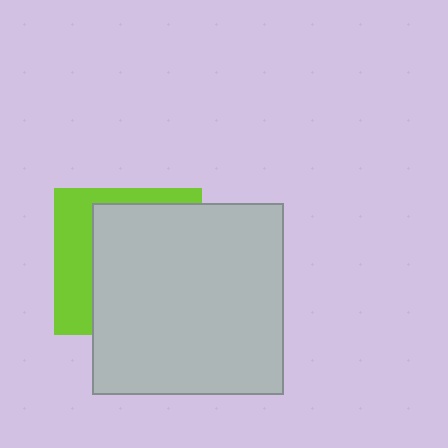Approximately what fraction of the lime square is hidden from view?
Roughly 66% of the lime square is hidden behind the light gray square.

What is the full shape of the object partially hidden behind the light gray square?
The partially hidden object is a lime square.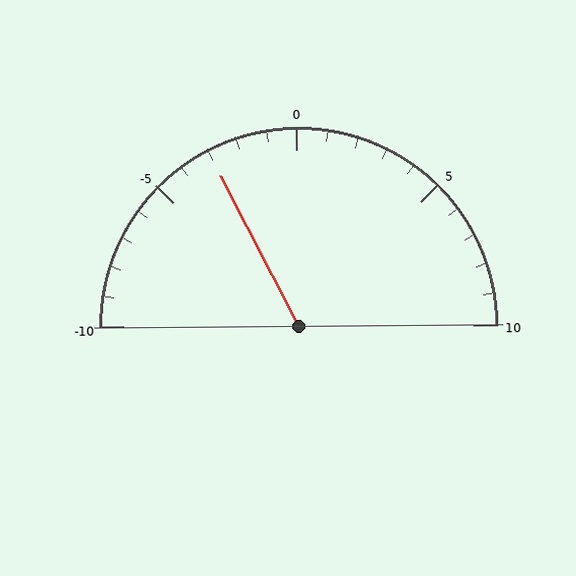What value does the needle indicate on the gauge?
The needle indicates approximately -3.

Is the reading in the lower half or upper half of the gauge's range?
The reading is in the lower half of the range (-10 to 10).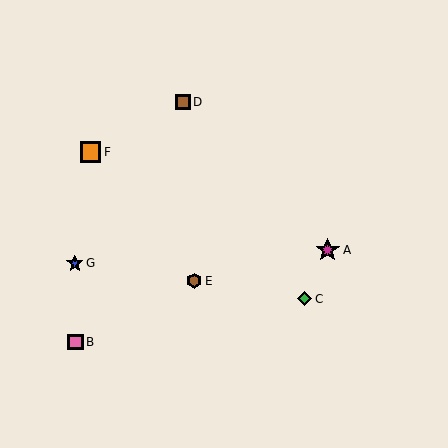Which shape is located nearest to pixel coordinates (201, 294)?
The brown hexagon (labeled E) at (194, 281) is nearest to that location.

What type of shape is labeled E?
Shape E is a brown hexagon.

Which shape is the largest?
The magenta star (labeled A) is the largest.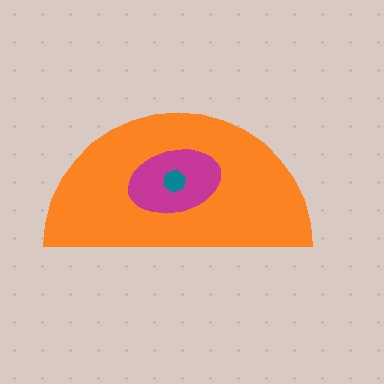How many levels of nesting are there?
3.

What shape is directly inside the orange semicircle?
The magenta ellipse.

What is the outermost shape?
The orange semicircle.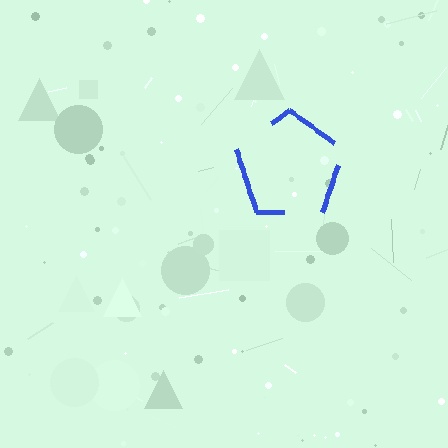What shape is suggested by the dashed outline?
The dashed outline suggests a pentagon.